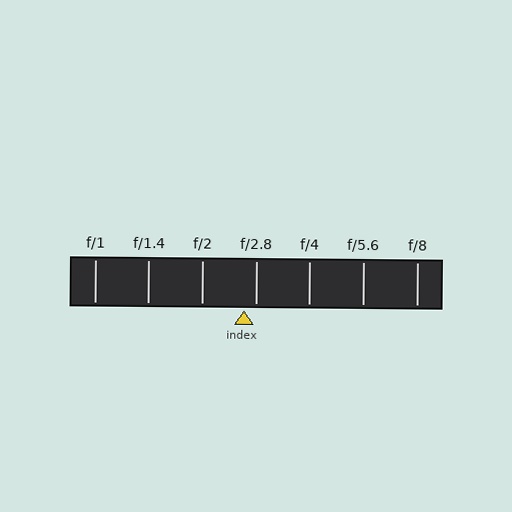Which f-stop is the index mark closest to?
The index mark is closest to f/2.8.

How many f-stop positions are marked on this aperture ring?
There are 7 f-stop positions marked.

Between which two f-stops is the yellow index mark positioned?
The index mark is between f/2 and f/2.8.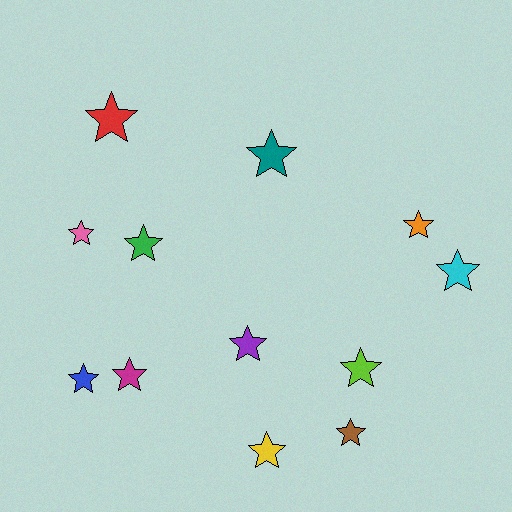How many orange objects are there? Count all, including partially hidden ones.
There is 1 orange object.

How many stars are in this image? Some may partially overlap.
There are 12 stars.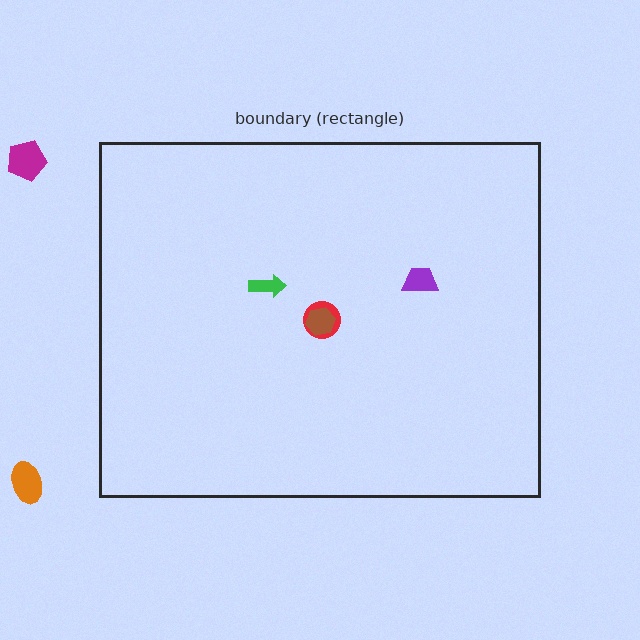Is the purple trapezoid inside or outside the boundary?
Inside.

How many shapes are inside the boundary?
4 inside, 2 outside.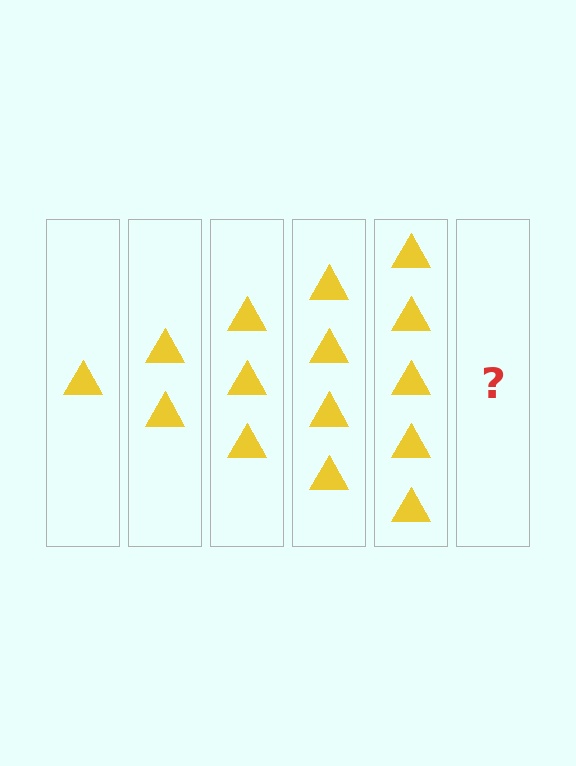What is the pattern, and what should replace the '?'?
The pattern is that each step adds one more triangle. The '?' should be 6 triangles.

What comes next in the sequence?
The next element should be 6 triangles.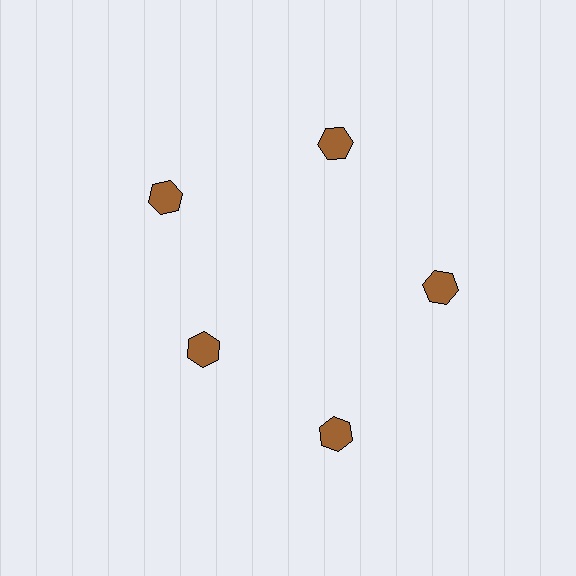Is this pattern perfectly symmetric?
No. The 5 brown hexagons are arranged in a ring, but one element near the 8 o'clock position is pulled inward toward the center, breaking the 5-fold rotational symmetry.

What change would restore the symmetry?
The symmetry would be restored by moving it outward, back onto the ring so that all 5 hexagons sit at equal angles and equal distance from the center.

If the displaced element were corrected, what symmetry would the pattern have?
It would have 5-fold rotational symmetry — the pattern would map onto itself every 72 degrees.